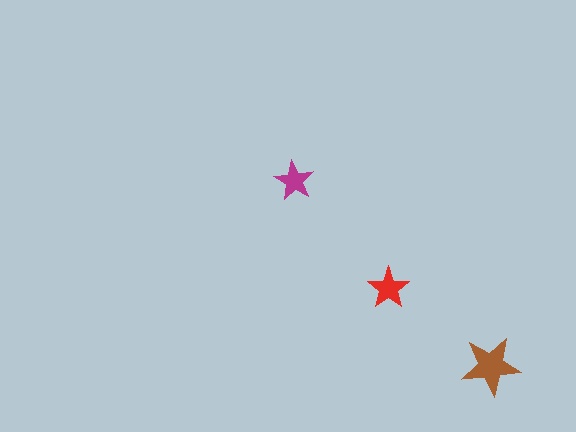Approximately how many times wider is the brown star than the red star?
About 1.5 times wider.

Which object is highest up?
The magenta star is topmost.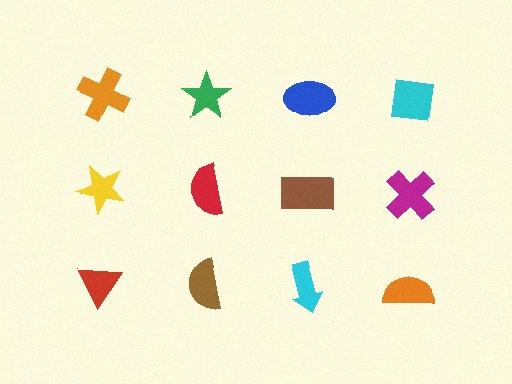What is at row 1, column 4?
A cyan square.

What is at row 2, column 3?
A brown rectangle.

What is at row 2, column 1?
A yellow star.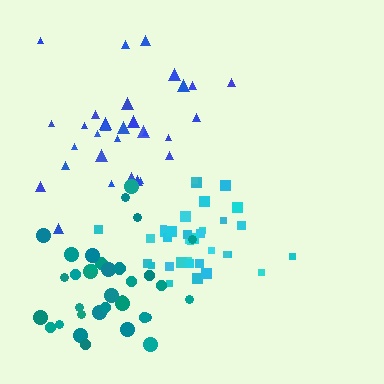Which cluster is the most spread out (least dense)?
Blue.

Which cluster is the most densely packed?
Cyan.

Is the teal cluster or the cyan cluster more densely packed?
Cyan.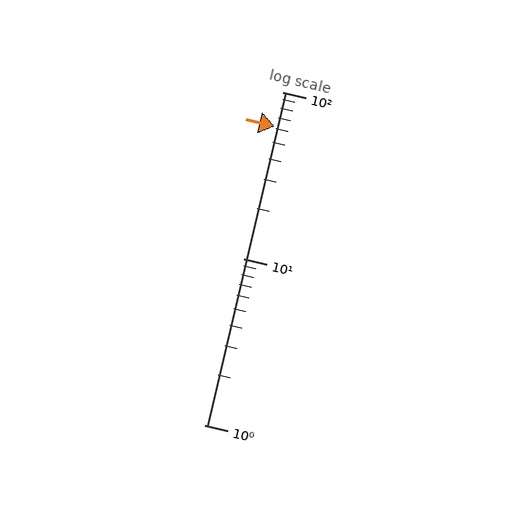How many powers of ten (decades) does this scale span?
The scale spans 2 decades, from 1 to 100.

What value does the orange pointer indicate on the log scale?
The pointer indicates approximately 62.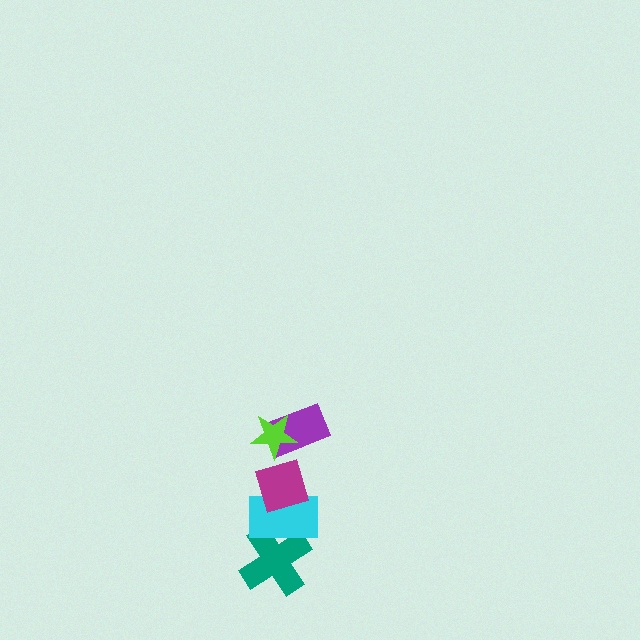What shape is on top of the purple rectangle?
The lime star is on top of the purple rectangle.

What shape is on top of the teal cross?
The cyan rectangle is on top of the teal cross.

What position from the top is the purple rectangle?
The purple rectangle is 2nd from the top.